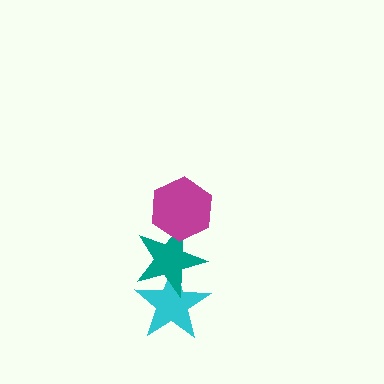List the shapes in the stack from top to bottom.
From top to bottom: the magenta hexagon, the teal star, the cyan star.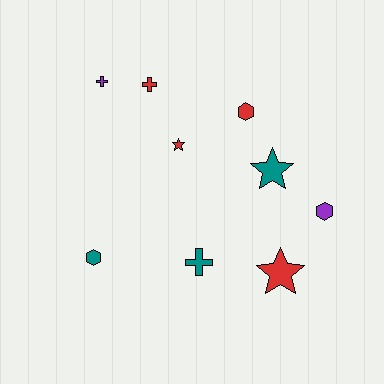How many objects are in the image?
There are 9 objects.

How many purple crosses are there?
There is 1 purple cross.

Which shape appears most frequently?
Cross, with 3 objects.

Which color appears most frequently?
Red, with 4 objects.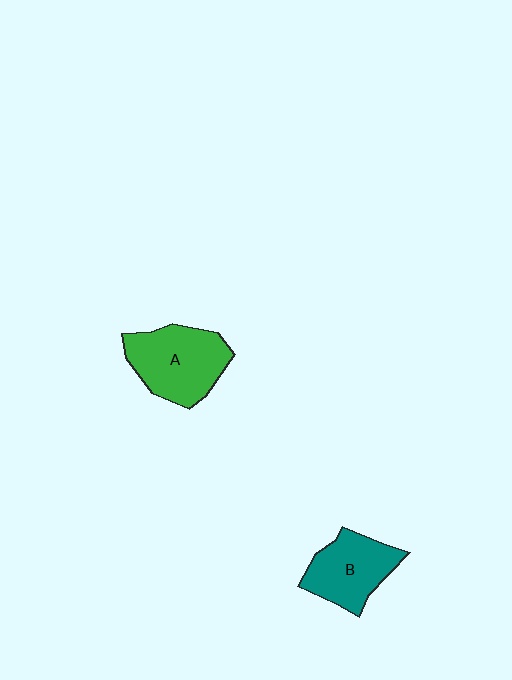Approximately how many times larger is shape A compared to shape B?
Approximately 1.2 times.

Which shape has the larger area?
Shape A (green).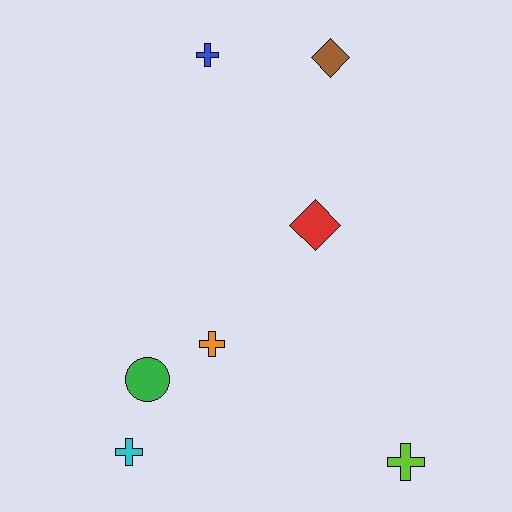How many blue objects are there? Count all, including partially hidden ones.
There is 1 blue object.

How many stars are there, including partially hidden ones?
There are no stars.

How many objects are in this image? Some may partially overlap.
There are 7 objects.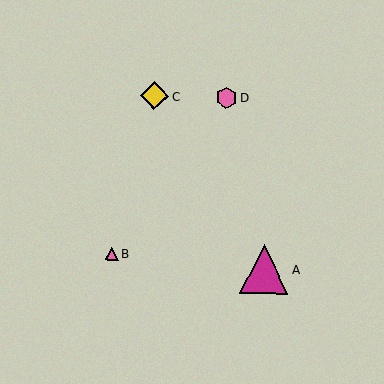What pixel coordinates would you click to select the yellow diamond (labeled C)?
Click at (154, 96) to select the yellow diamond C.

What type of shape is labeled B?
Shape B is a pink triangle.